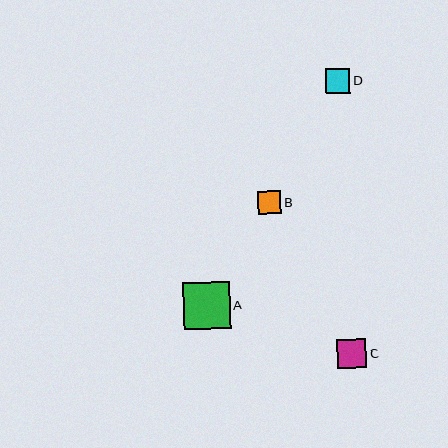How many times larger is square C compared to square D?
Square C is approximately 1.2 times the size of square D.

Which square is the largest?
Square A is the largest with a size of approximately 46 pixels.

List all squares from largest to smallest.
From largest to smallest: A, C, D, B.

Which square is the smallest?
Square B is the smallest with a size of approximately 23 pixels.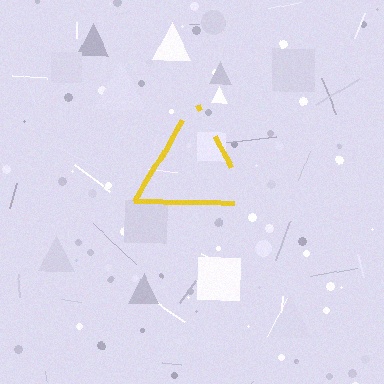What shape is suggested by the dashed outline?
The dashed outline suggests a triangle.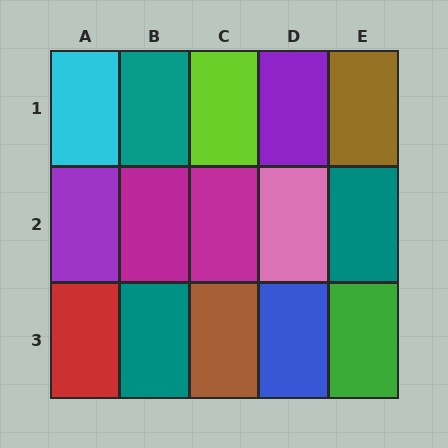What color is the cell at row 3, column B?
Teal.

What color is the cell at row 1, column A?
Cyan.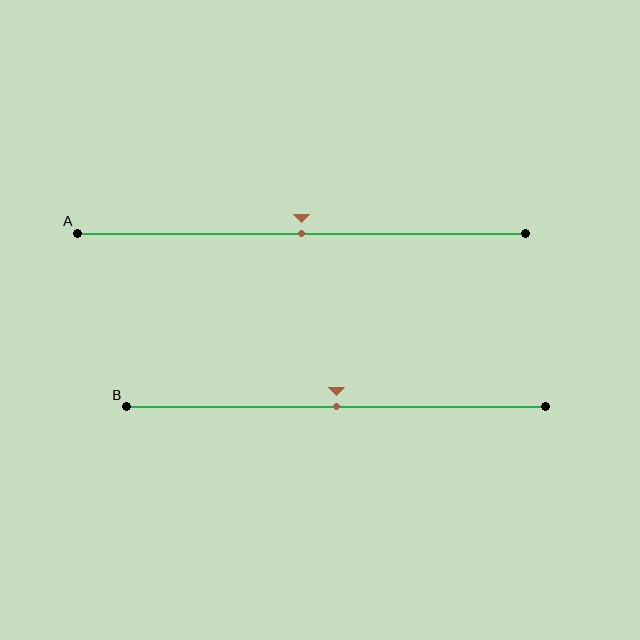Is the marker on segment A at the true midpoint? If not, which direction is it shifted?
Yes, the marker on segment A is at the true midpoint.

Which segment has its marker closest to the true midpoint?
Segment A has its marker closest to the true midpoint.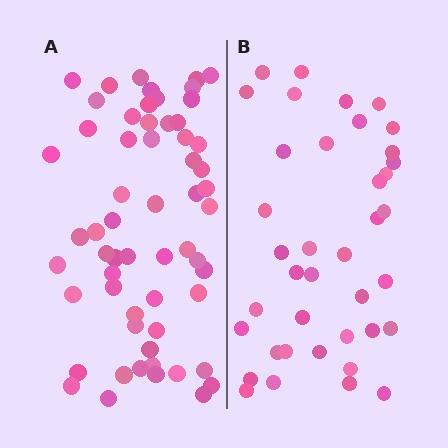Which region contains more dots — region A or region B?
Region A (the left region) has more dots.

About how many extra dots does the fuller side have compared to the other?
Region A has approximately 20 more dots than region B.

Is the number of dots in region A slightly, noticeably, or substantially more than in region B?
Region A has substantially more. The ratio is roughly 1.5 to 1.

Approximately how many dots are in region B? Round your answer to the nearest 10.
About 40 dots. (The exact count is 39, which rounds to 40.)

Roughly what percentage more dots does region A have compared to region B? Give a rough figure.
About 50% more.